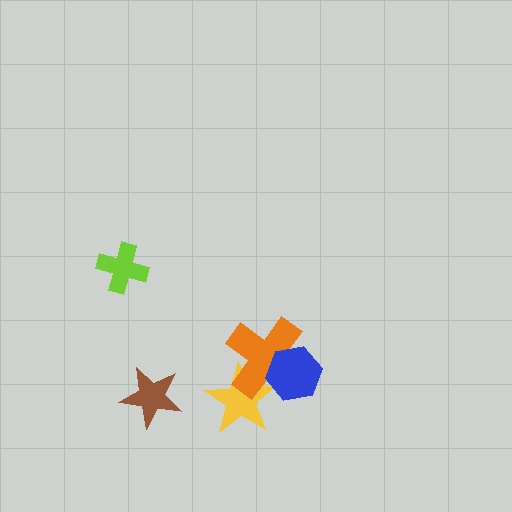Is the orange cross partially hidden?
Yes, it is partially covered by another shape.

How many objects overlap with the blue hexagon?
2 objects overlap with the blue hexagon.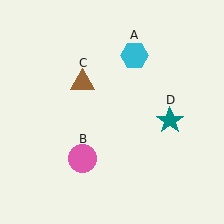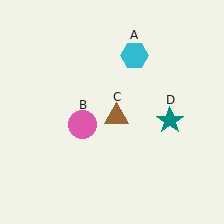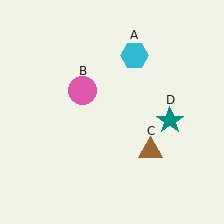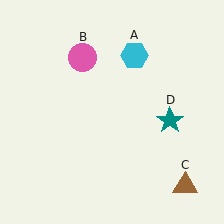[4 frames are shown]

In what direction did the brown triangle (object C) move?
The brown triangle (object C) moved down and to the right.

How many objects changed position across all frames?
2 objects changed position: pink circle (object B), brown triangle (object C).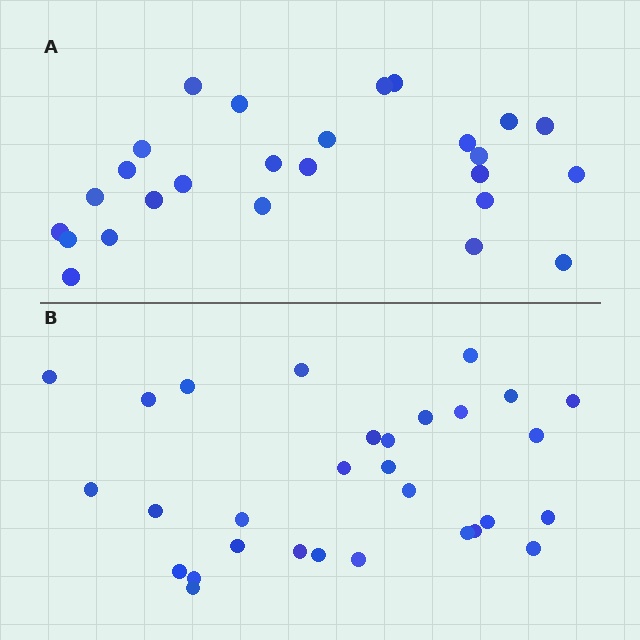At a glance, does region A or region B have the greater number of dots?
Region B (the bottom region) has more dots.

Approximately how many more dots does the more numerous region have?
Region B has about 4 more dots than region A.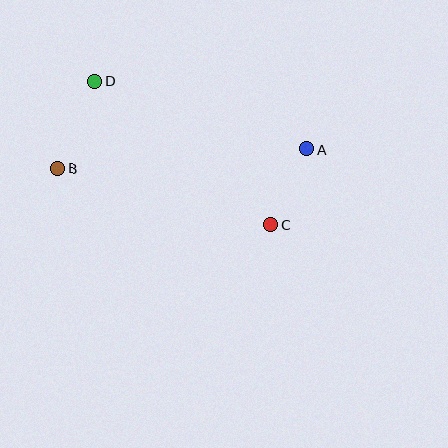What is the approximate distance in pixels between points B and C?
The distance between B and C is approximately 221 pixels.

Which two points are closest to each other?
Points A and C are closest to each other.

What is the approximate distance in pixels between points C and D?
The distance between C and D is approximately 227 pixels.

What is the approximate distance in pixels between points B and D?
The distance between B and D is approximately 95 pixels.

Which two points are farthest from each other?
Points A and B are farthest from each other.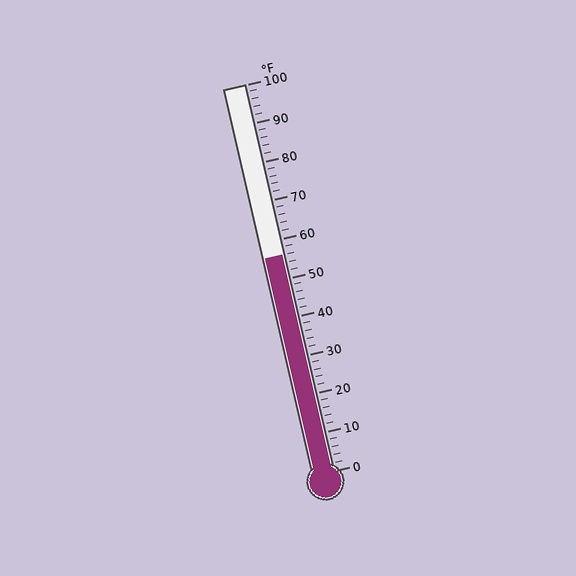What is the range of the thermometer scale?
The thermometer scale ranges from 0°F to 100°F.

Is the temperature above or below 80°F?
The temperature is below 80°F.